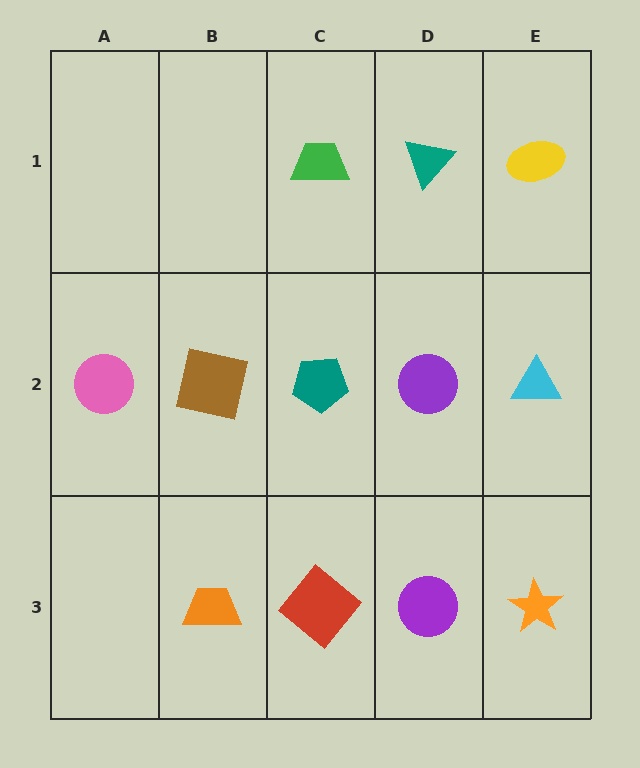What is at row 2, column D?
A purple circle.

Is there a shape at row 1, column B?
No, that cell is empty.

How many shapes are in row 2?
5 shapes.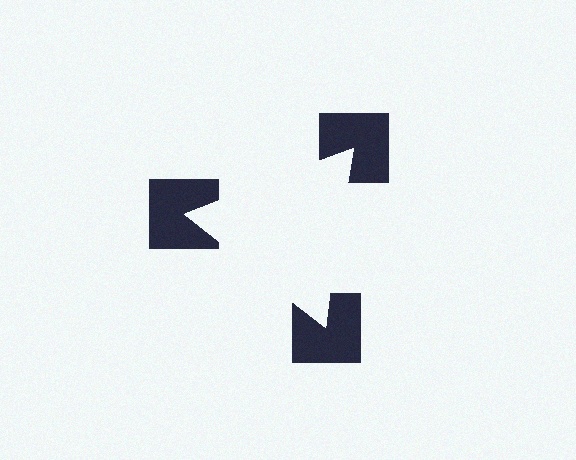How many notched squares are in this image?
There are 3 — one at each vertex of the illusory triangle.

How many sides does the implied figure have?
3 sides.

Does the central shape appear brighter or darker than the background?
It typically appears slightly brighter than the background, even though no actual brightness change is drawn.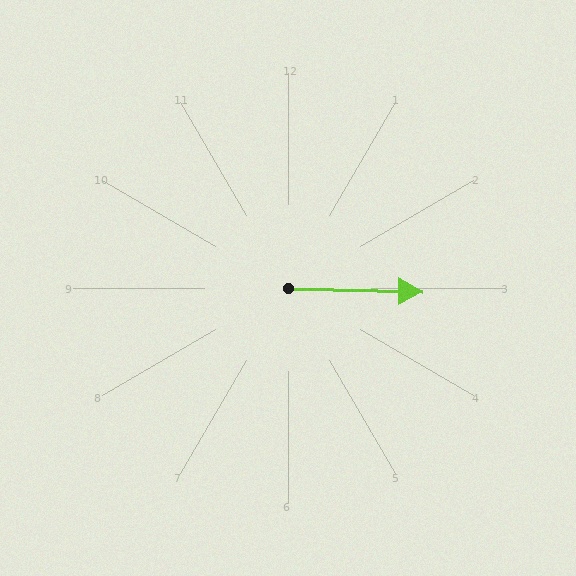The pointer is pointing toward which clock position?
Roughly 3 o'clock.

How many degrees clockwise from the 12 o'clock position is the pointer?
Approximately 91 degrees.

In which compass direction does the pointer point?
East.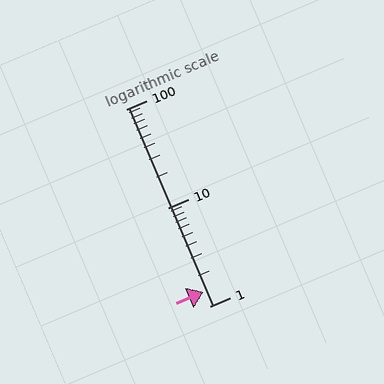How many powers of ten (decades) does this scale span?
The scale spans 2 decades, from 1 to 100.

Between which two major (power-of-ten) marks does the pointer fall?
The pointer is between 1 and 10.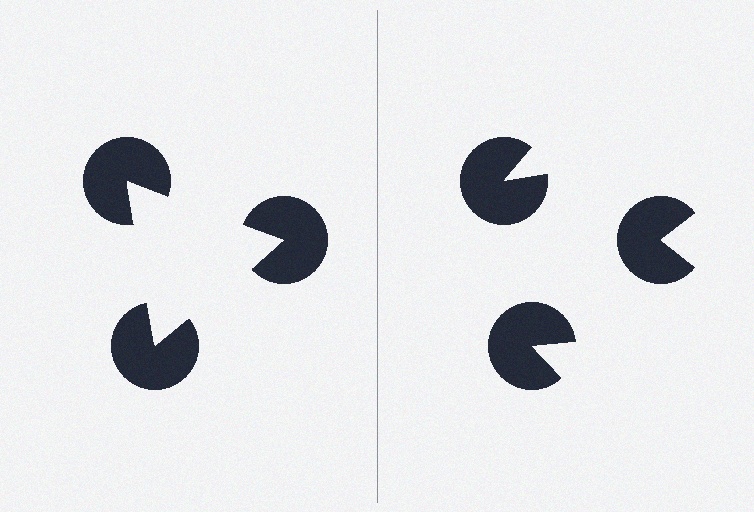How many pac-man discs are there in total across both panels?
6 — 3 on each side.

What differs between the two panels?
The pac-man discs are positioned identically on both sides; only the wedge orientations differ. On the left they align to a triangle; on the right they are misaligned.